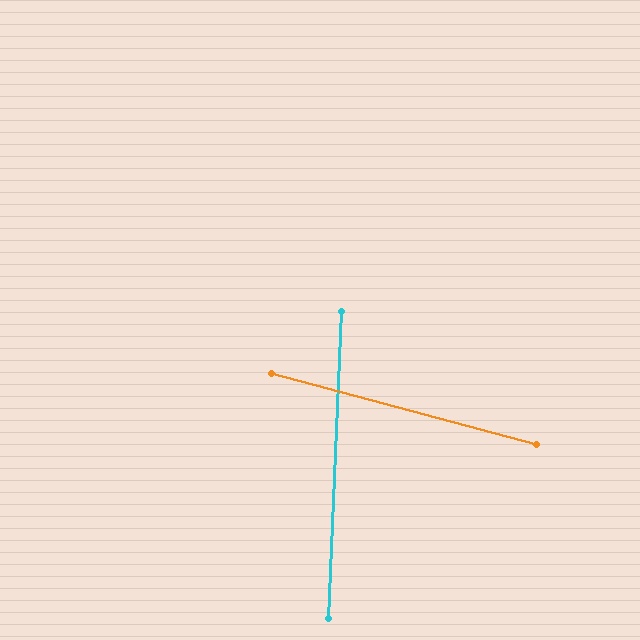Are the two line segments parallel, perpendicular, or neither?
Neither parallel nor perpendicular — they differ by about 78°.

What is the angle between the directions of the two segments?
Approximately 78 degrees.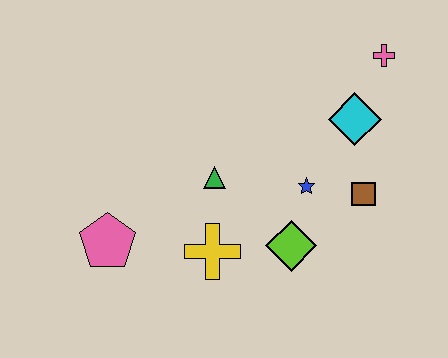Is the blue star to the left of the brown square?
Yes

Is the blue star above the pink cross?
No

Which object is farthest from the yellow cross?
The pink cross is farthest from the yellow cross.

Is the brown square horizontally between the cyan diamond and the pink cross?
Yes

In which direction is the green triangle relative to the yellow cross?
The green triangle is above the yellow cross.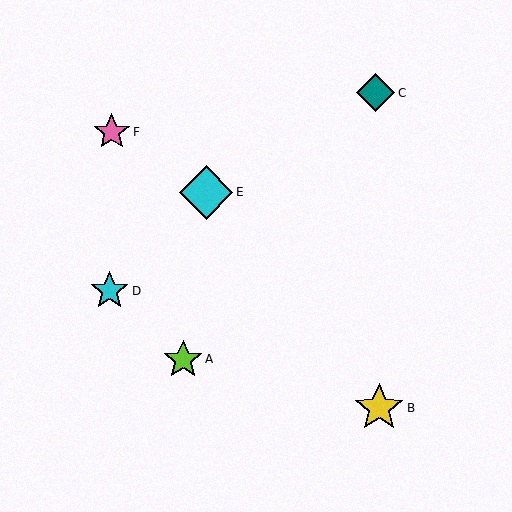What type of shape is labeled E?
Shape E is a cyan diamond.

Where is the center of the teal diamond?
The center of the teal diamond is at (375, 93).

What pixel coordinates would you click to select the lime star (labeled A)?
Click at (183, 359) to select the lime star A.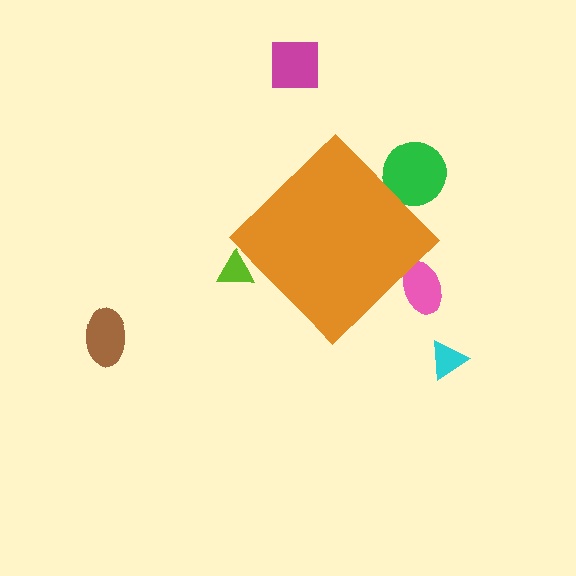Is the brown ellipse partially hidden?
No, the brown ellipse is fully visible.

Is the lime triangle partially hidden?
Yes, the lime triangle is partially hidden behind the orange diamond.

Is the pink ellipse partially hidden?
Yes, the pink ellipse is partially hidden behind the orange diamond.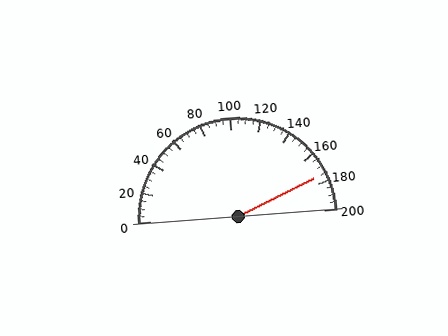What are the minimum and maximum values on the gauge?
The gauge ranges from 0 to 200.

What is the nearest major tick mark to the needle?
The nearest major tick mark is 180.